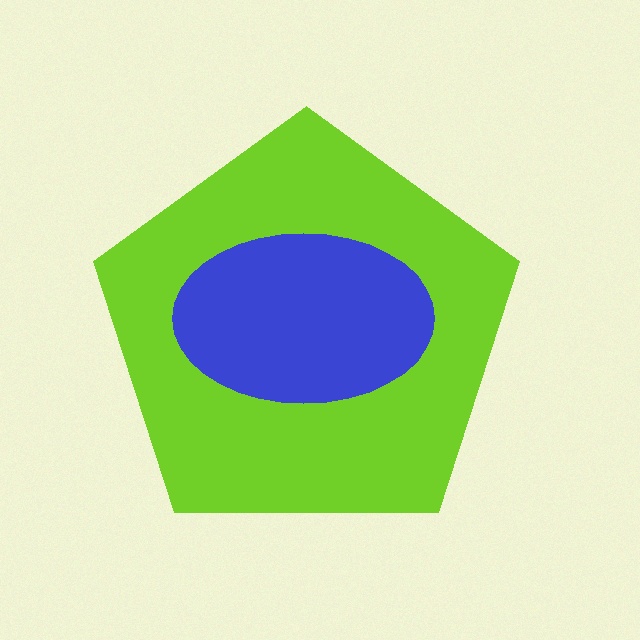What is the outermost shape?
The lime pentagon.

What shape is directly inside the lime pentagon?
The blue ellipse.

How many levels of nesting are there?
2.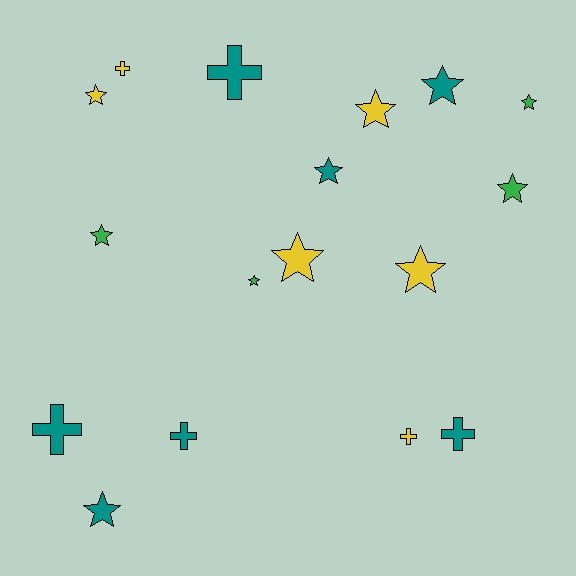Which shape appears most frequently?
Star, with 11 objects.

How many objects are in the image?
There are 17 objects.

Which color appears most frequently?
Teal, with 7 objects.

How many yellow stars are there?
There are 4 yellow stars.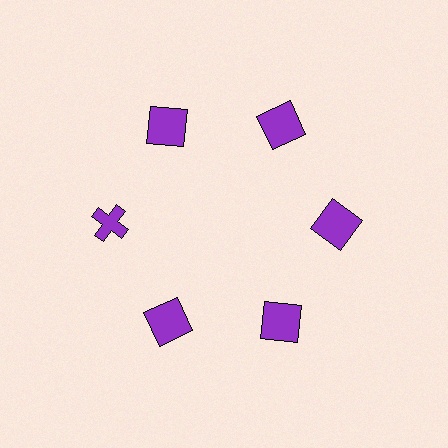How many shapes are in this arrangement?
There are 6 shapes arranged in a ring pattern.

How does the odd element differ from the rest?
It has a different shape: cross instead of square.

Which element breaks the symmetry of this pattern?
The purple cross at roughly the 9 o'clock position breaks the symmetry. All other shapes are purple squares.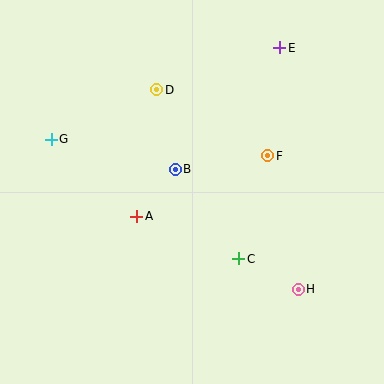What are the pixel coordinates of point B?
Point B is at (175, 169).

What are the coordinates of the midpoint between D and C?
The midpoint between D and C is at (198, 174).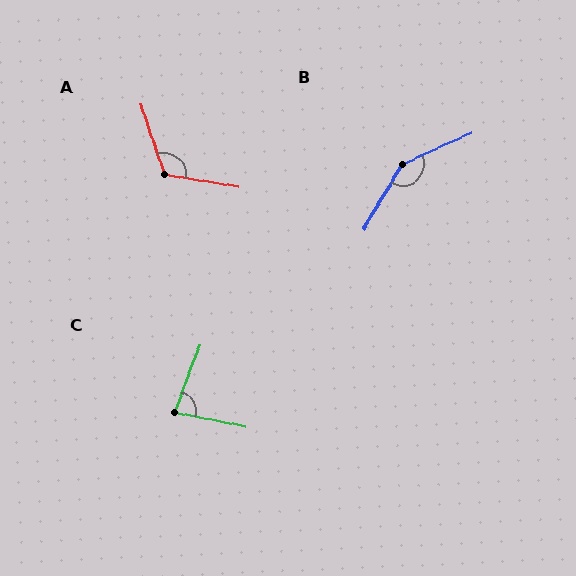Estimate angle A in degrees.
Approximately 119 degrees.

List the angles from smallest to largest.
C (81°), A (119°), B (145°).